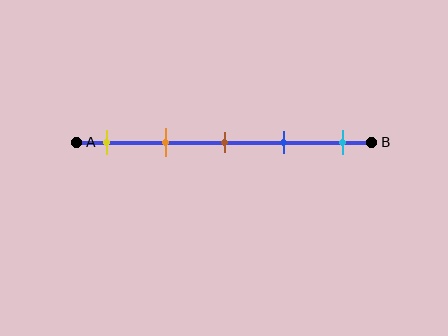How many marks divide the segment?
There are 5 marks dividing the segment.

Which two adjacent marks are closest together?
The brown and blue marks are the closest adjacent pair.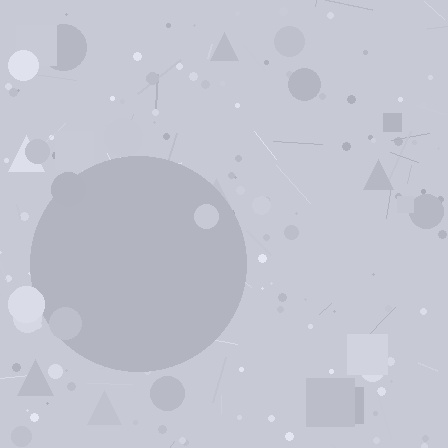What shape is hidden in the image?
A circle is hidden in the image.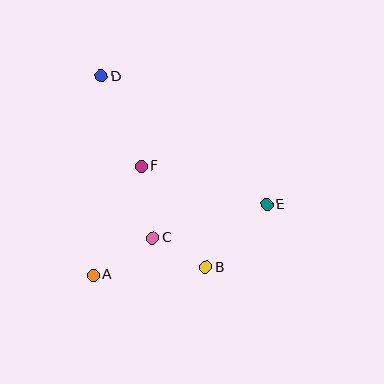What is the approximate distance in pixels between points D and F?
The distance between D and F is approximately 99 pixels.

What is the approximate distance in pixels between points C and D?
The distance between C and D is approximately 170 pixels.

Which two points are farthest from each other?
Points B and D are farthest from each other.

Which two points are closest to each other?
Points B and C are closest to each other.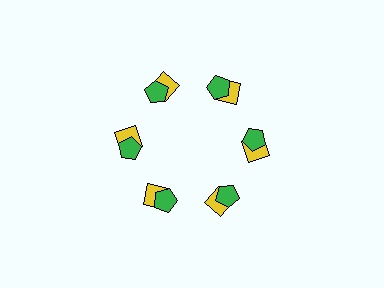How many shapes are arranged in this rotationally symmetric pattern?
There are 12 shapes, arranged in 6 groups of 2.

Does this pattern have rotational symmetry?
Yes, this pattern has 6-fold rotational symmetry. It looks the same after rotating 60 degrees around the center.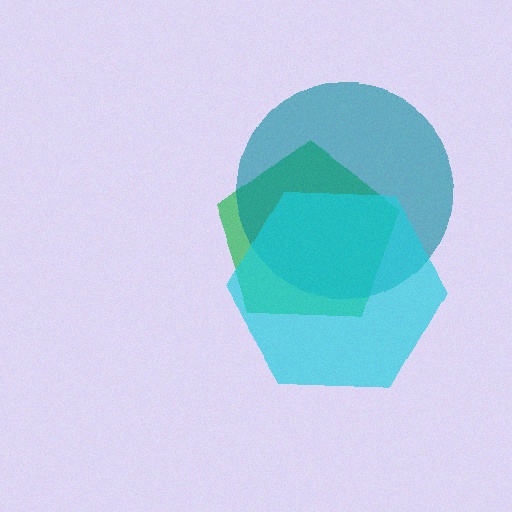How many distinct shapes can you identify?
There are 3 distinct shapes: a green pentagon, a teal circle, a cyan hexagon.